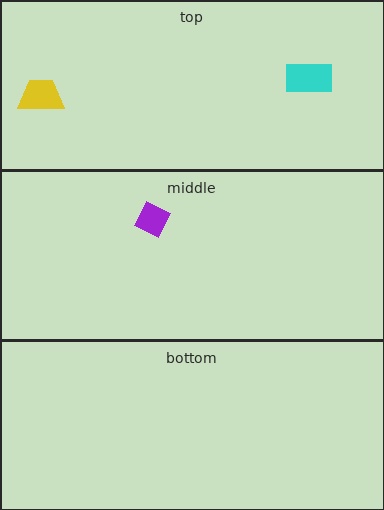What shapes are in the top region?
The cyan rectangle, the yellow trapezoid.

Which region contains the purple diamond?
The middle region.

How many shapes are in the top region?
2.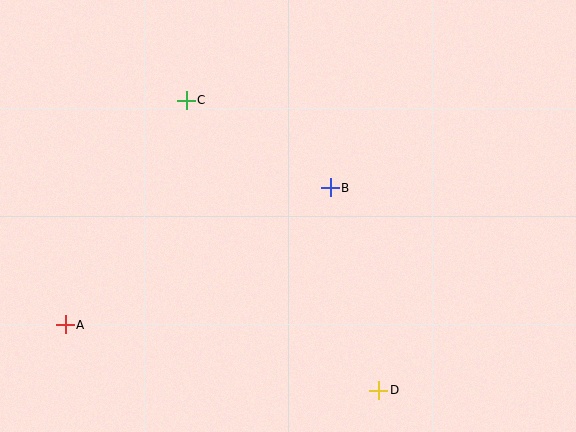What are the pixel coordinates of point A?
Point A is at (65, 325).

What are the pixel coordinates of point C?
Point C is at (186, 100).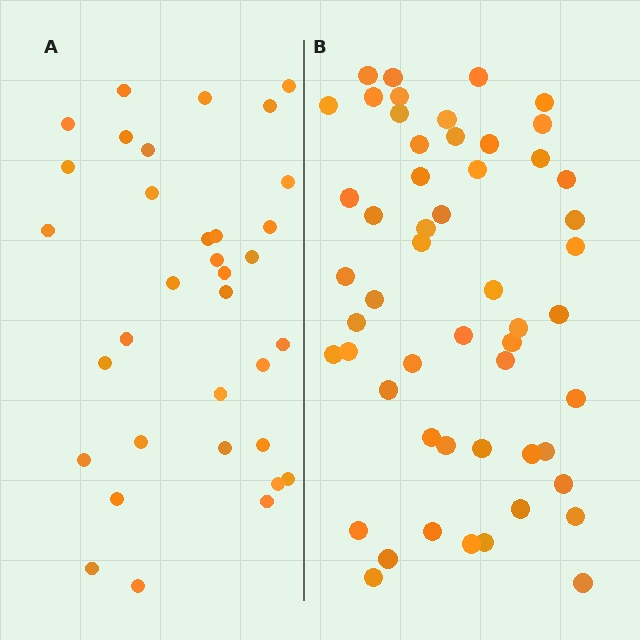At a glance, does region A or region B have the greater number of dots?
Region B (the right region) has more dots.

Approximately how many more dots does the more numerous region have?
Region B has approximately 20 more dots than region A.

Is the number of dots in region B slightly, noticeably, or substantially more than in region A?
Region B has substantially more. The ratio is roughly 1.6 to 1.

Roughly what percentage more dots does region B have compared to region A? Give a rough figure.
About 55% more.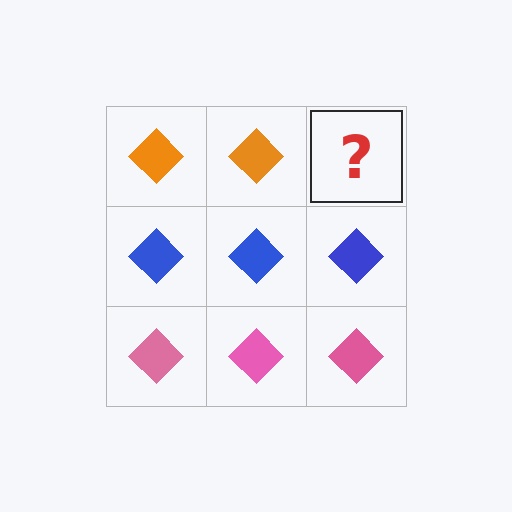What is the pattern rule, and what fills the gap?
The rule is that each row has a consistent color. The gap should be filled with an orange diamond.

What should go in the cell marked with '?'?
The missing cell should contain an orange diamond.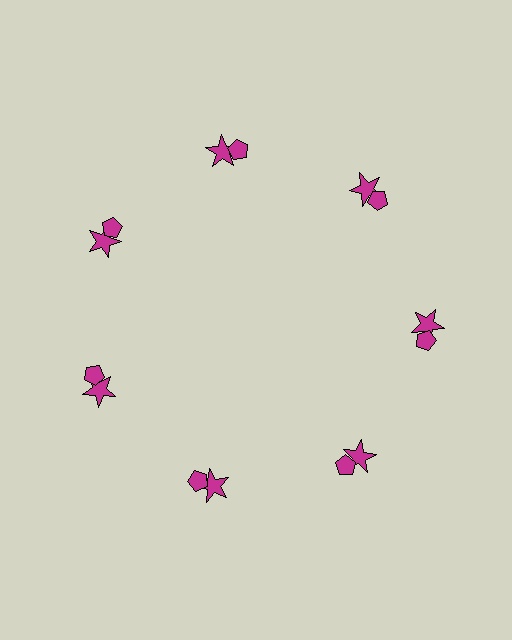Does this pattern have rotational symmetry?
Yes, this pattern has 7-fold rotational symmetry. It looks the same after rotating 51 degrees around the center.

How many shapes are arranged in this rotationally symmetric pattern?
There are 14 shapes, arranged in 7 groups of 2.